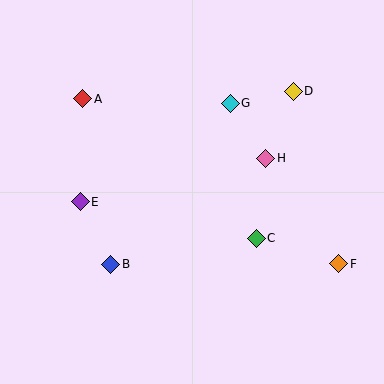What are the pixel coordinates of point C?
Point C is at (256, 238).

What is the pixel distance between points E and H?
The distance between E and H is 190 pixels.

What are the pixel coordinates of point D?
Point D is at (293, 91).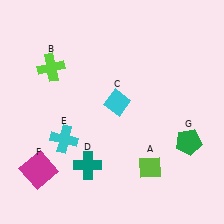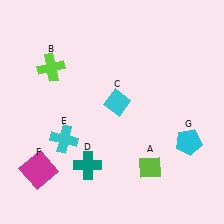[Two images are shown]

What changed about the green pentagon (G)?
In Image 1, G is green. In Image 2, it changed to cyan.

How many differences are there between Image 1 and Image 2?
There is 1 difference between the two images.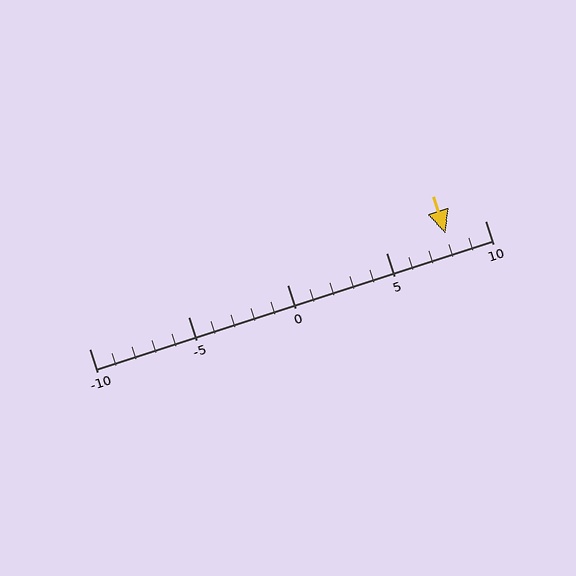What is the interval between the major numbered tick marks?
The major tick marks are spaced 5 units apart.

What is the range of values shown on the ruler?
The ruler shows values from -10 to 10.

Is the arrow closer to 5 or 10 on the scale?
The arrow is closer to 10.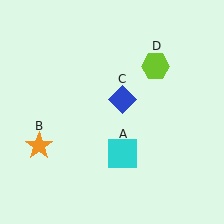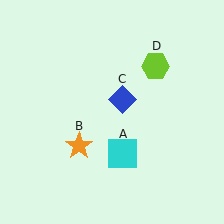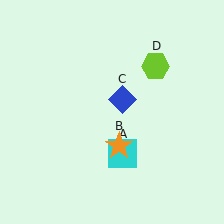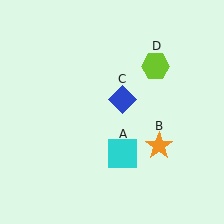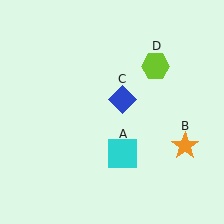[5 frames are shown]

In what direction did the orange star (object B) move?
The orange star (object B) moved right.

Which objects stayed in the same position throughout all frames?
Cyan square (object A) and blue diamond (object C) and lime hexagon (object D) remained stationary.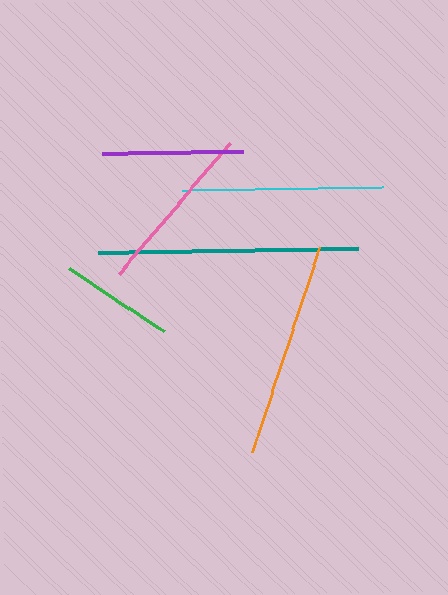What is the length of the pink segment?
The pink segment is approximately 171 pixels long.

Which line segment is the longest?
The teal line is the longest at approximately 260 pixels.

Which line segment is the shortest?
The green line is the shortest at approximately 114 pixels.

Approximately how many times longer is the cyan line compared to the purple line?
The cyan line is approximately 1.4 times the length of the purple line.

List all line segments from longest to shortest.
From longest to shortest: teal, orange, cyan, pink, purple, green.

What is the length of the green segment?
The green segment is approximately 114 pixels long.